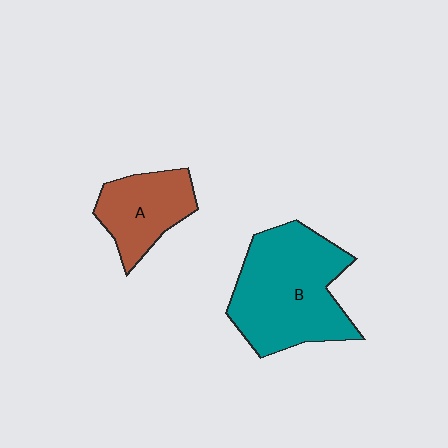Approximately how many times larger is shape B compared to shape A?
Approximately 1.9 times.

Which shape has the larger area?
Shape B (teal).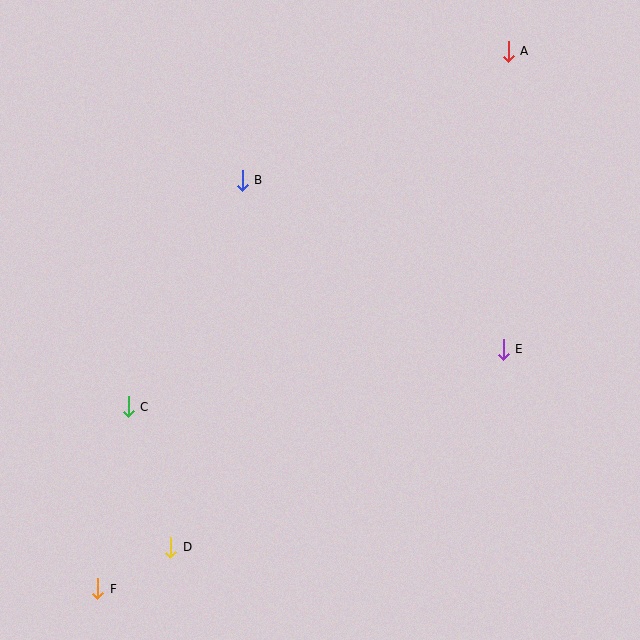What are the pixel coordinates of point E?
Point E is at (503, 349).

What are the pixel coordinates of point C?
Point C is at (128, 407).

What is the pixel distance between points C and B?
The distance between C and B is 254 pixels.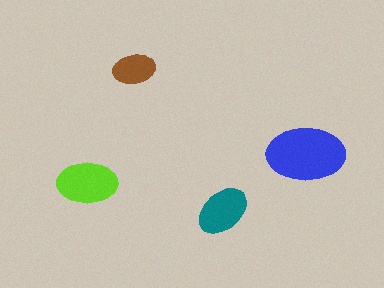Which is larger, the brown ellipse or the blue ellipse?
The blue one.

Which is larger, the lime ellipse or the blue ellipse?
The blue one.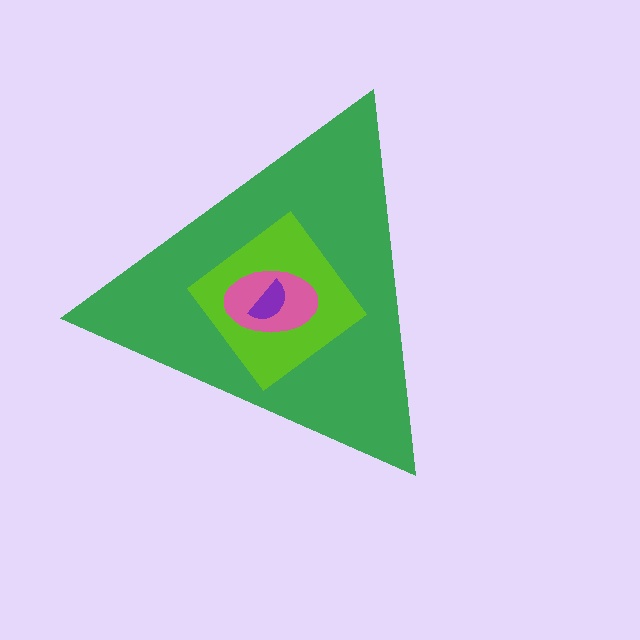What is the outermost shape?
The green triangle.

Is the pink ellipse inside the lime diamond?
Yes.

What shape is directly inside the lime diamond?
The pink ellipse.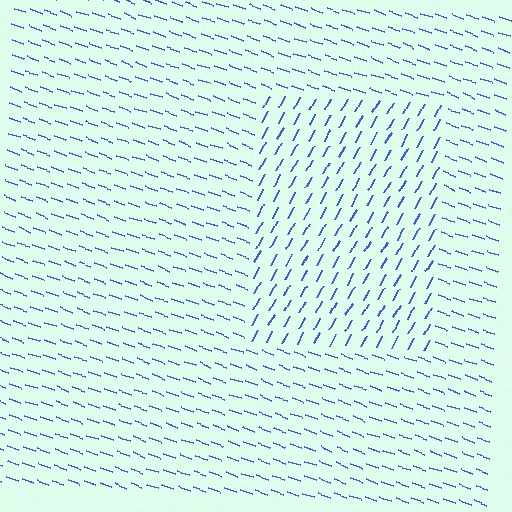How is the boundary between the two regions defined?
The boundary is defined purely by a change in line orientation (approximately 81 degrees difference). All lines are the same color and thickness.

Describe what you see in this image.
The image is filled with small blue line segments. A rectangle region in the image has lines oriented differently from the surrounding lines, creating a visible texture boundary.